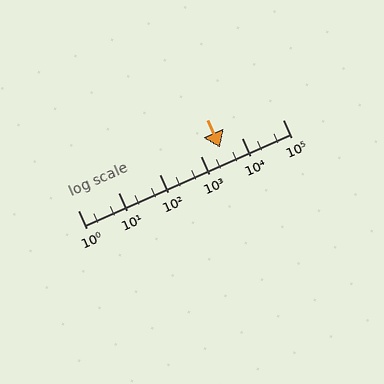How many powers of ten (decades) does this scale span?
The scale spans 5 decades, from 1 to 100000.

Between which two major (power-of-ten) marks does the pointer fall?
The pointer is between 1000 and 10000.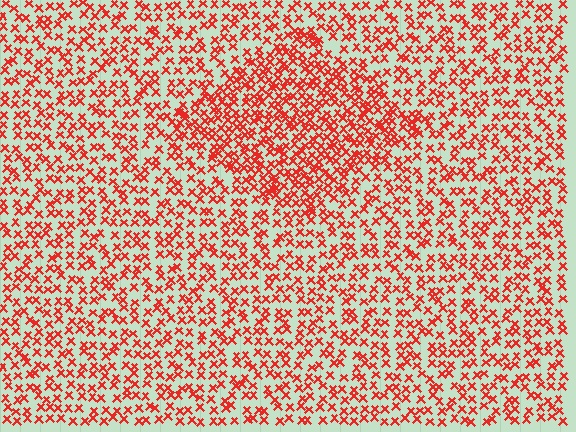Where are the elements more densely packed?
The elements are more densely packed inside the diamond boundary.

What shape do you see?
I see a diamond.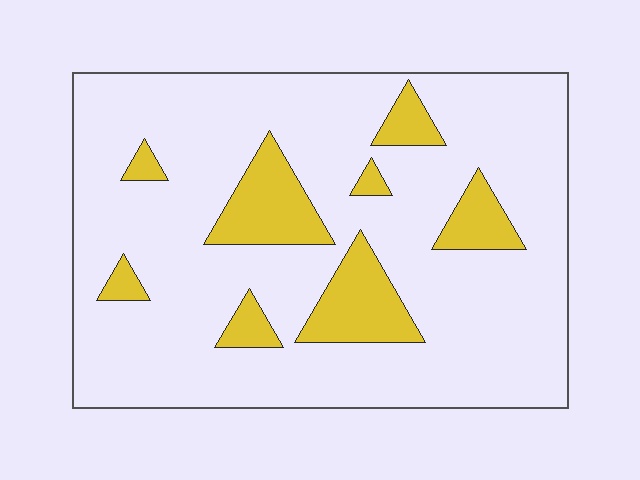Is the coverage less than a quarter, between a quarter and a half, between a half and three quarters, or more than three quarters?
Less than a quarter.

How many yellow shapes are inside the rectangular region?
8.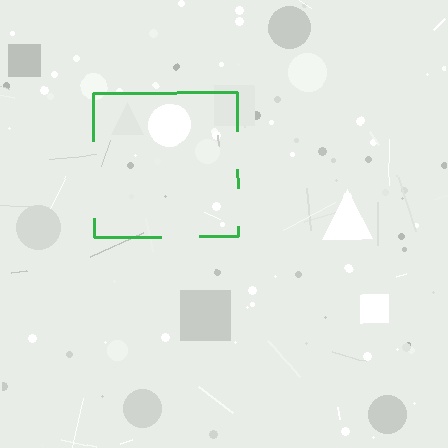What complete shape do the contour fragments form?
The contour fragments form a square.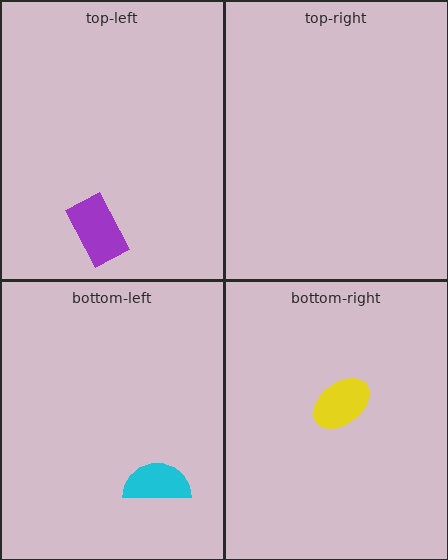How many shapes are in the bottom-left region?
1.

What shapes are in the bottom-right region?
The yellow ellipse.